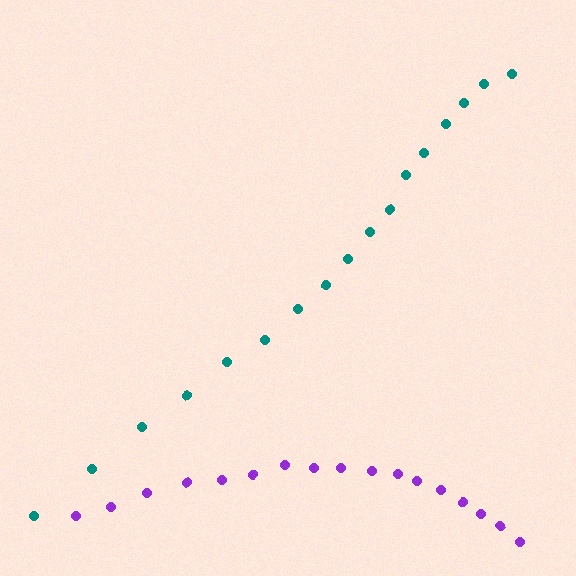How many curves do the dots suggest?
There are 2 distinct paths.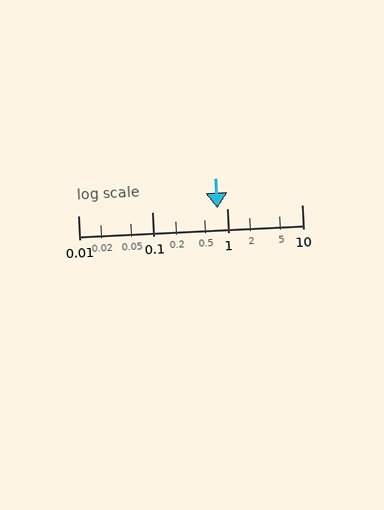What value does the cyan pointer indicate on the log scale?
The pointer indicates approximately 0.74.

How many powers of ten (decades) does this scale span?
The scale spans 3 decades, from 0.01 to 10.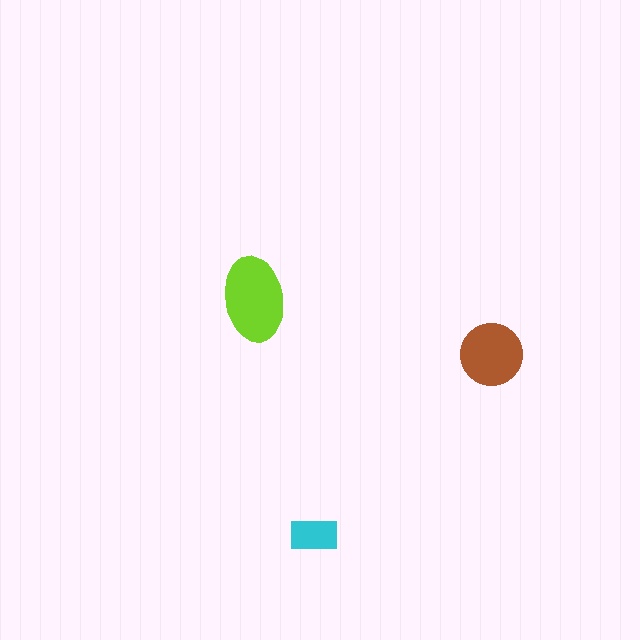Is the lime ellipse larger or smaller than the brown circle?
Larger.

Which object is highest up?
The lime ellipse is topmost.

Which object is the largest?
The lime ellipse.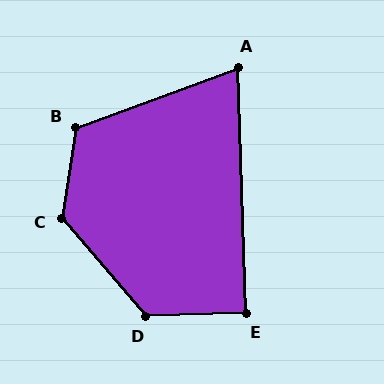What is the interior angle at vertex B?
Approximately 119 degrees (obtuse).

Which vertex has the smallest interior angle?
A, at approximately 72 degrees.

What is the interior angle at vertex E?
Approximately 90 degrees (approximately right).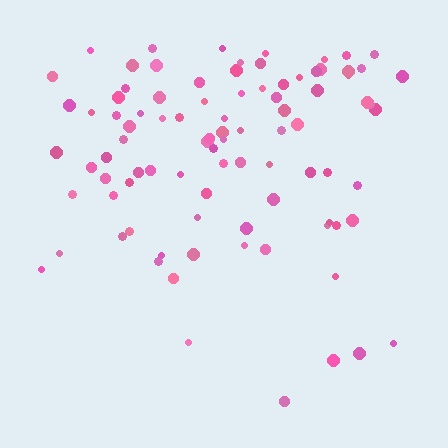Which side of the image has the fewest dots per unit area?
The bottom.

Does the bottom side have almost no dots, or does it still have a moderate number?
Still a moderate number, just noticeably fewer than the top.